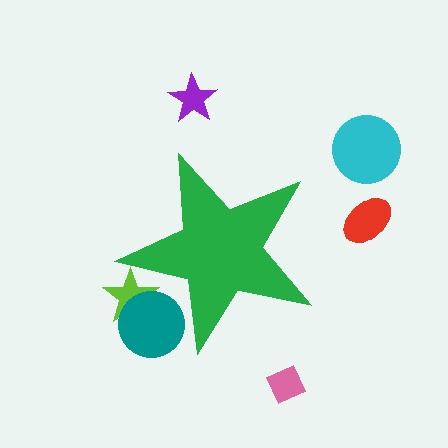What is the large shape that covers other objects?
A green star.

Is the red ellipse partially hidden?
No, the red ellipse is fully visible.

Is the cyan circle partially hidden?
No, the cyan circle is fully visible.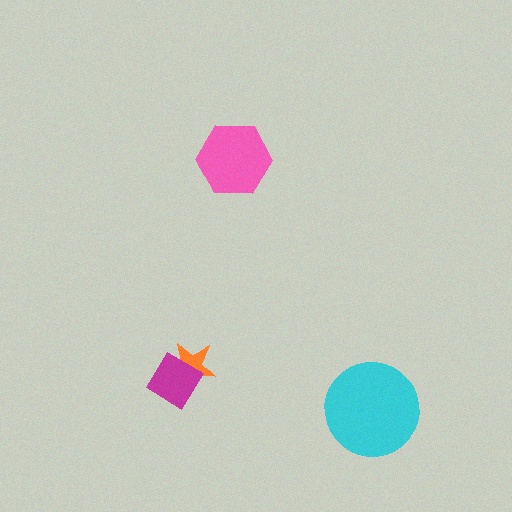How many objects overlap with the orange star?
1 object overlaps with the orange star.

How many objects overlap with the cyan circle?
0 objects overlap with the cyan circle.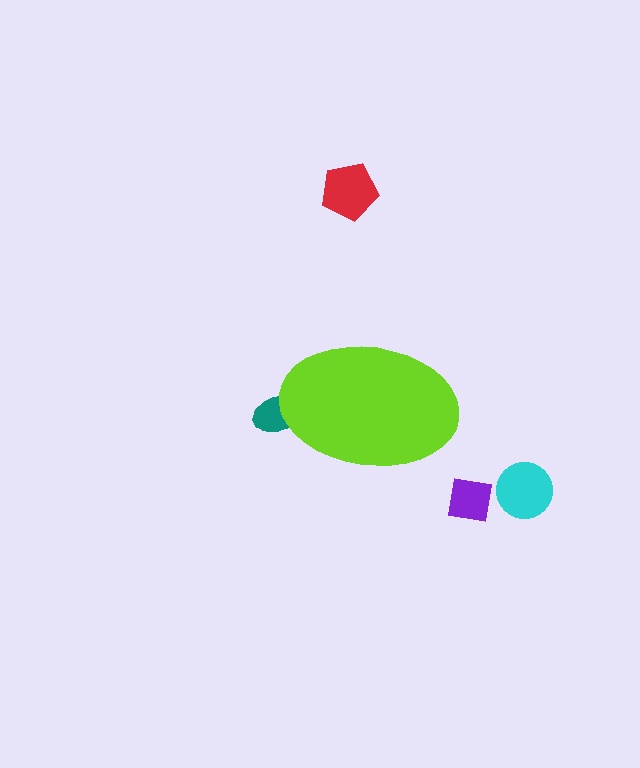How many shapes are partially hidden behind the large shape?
1 shape is partially hidden.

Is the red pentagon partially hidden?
No, the red pentagon is fully visible.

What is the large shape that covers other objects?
A lime ellipse.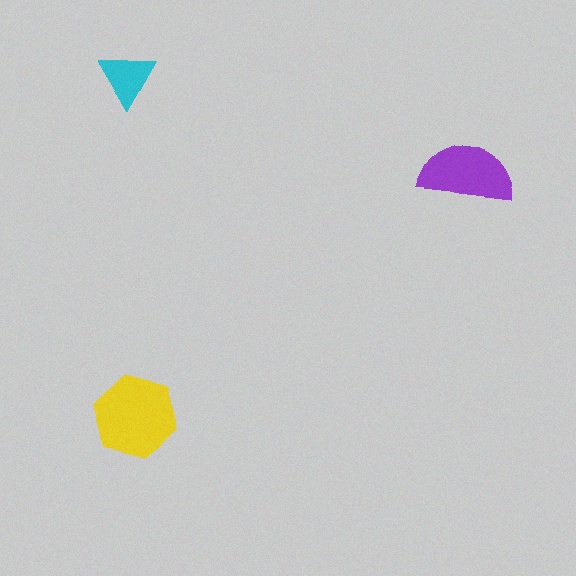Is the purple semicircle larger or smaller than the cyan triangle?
Larger.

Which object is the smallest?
The cyan triangle.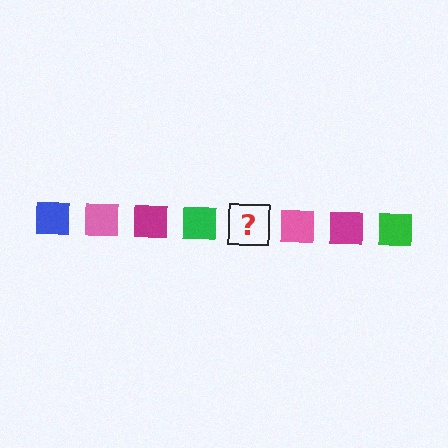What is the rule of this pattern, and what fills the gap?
The rule is that the pattern cycles through blue, pink, magenta, green squares. The gap should be filled with a blue square.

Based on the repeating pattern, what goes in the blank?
The blank should be a blue square.